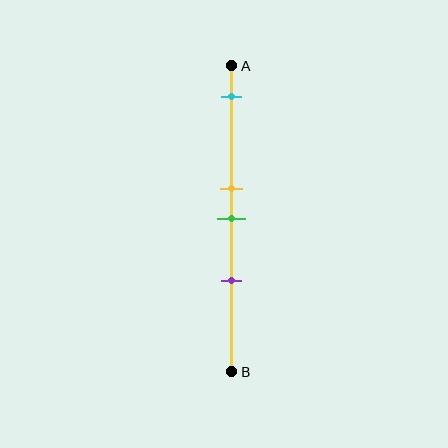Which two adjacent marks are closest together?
The yellow and green marks are the closest adjacent pair.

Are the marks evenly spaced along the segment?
No, the marks are not evenly spaced.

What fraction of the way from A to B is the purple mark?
The purple mark is approximately 70% (0.7) of the way from A to B.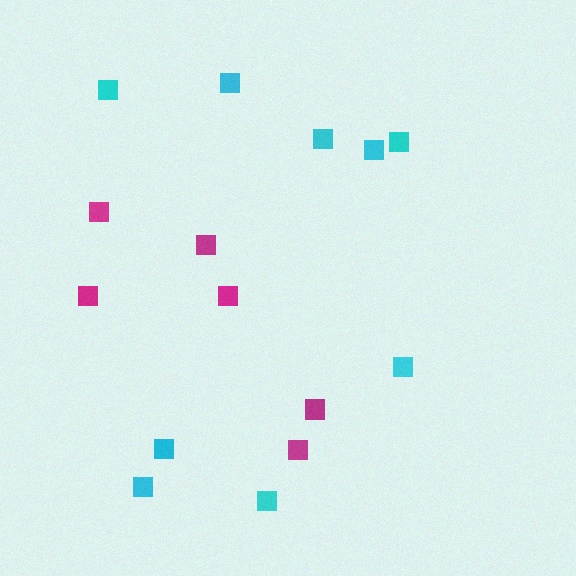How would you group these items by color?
There are 2 groups: one group of cyan squares (9) and one group of magenta squares (6).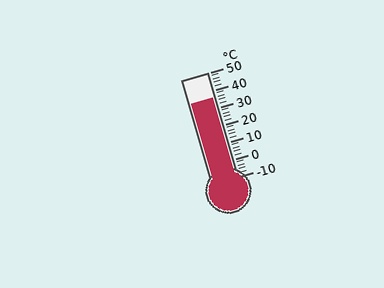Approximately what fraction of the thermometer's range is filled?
The thermometer is filled to approximately 75% of its range.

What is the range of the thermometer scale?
The thermometer scale ranges from -10°C to 50°C.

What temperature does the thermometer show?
The thermometer shows approximately 36°C.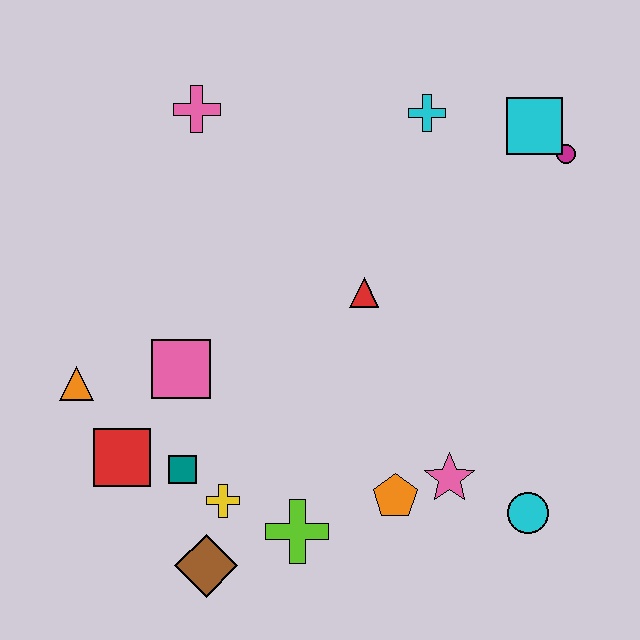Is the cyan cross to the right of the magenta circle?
No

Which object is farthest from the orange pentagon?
The pink cross is farthest from the orange pentagon.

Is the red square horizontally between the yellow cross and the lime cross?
No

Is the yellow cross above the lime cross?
Yes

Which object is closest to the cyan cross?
The cyan square is closest to the cyan cross.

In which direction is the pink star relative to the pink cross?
The pink star is below the pink cross.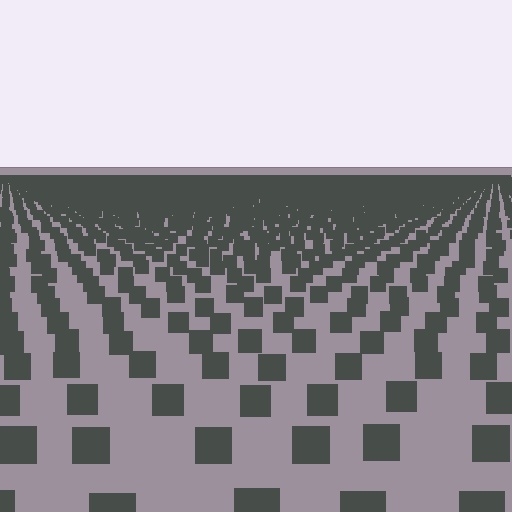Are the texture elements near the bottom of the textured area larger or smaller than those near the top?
Larger. Near the bottom, elements are closer to the viewer and appear at a bigger on-screen size.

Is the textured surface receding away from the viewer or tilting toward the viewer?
The surface is receding away from the viewer. Texture elements get smaller and denser toward the top.